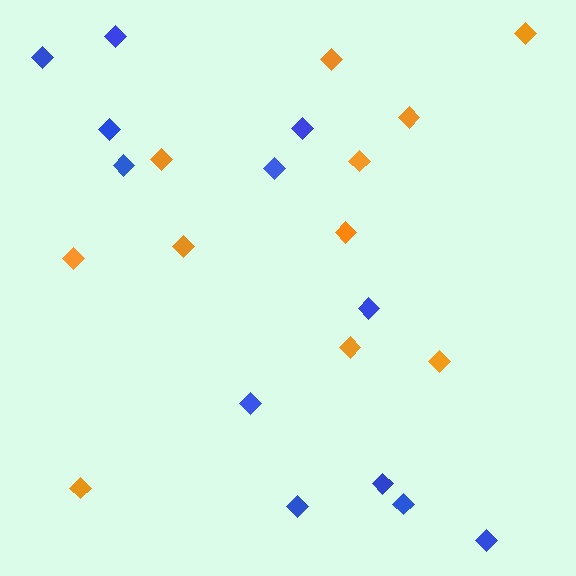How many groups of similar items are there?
There are 2 groups: one group of orange diamonds (11) and one group of blue diamonds (12).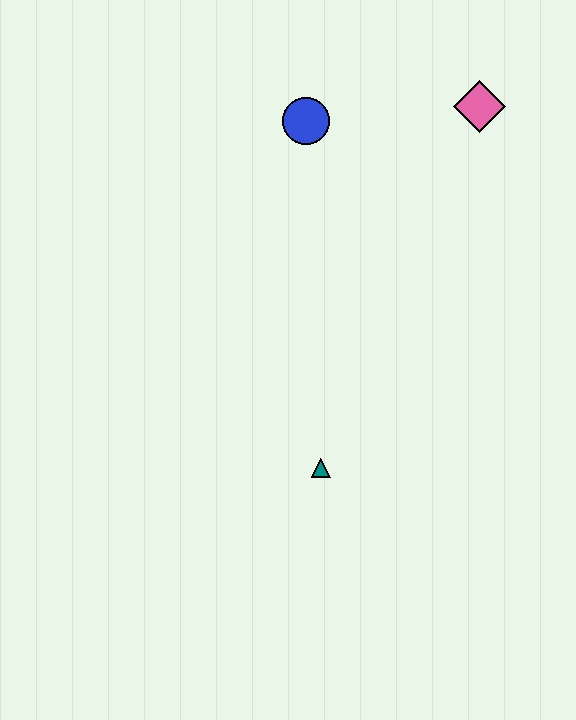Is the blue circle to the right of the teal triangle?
No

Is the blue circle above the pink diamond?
No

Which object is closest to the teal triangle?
The blue circle is closest to the teal triangle.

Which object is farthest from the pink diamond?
The teal triangle is farthest from the pink diamond.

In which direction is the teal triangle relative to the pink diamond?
The teal triangle is below the pink diamond.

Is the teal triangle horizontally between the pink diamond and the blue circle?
Yes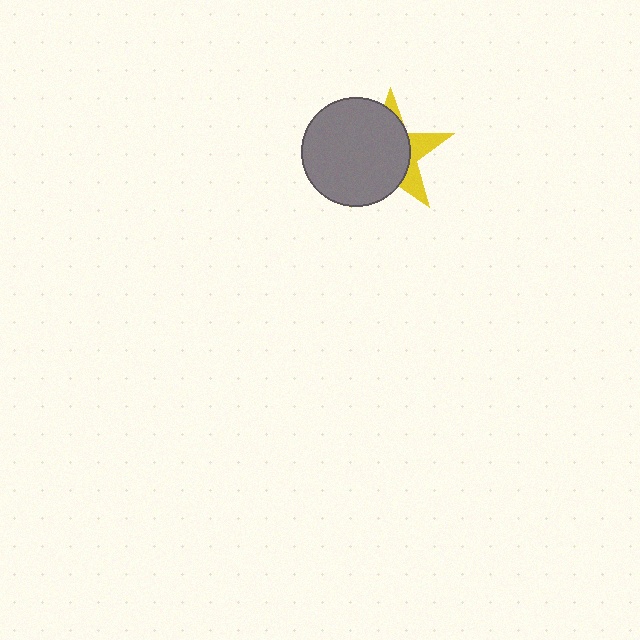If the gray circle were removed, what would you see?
You would see the complete yellow star.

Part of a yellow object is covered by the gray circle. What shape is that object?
It is a star.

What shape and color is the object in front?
The object in front is a gray circle.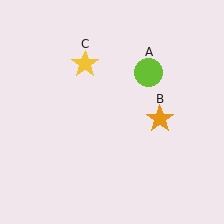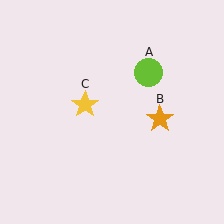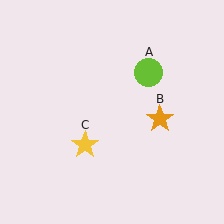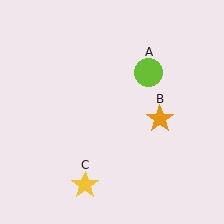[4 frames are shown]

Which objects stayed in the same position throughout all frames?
Lime circle (object A) and orange star (object B) remained stationary.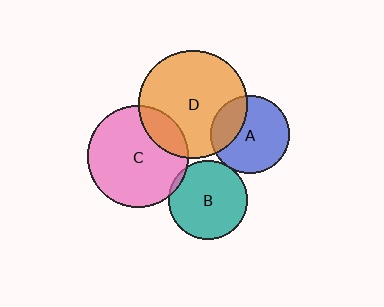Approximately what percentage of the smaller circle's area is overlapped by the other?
Approximately 5%.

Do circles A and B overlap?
Yes.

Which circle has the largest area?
Circle D (orange).